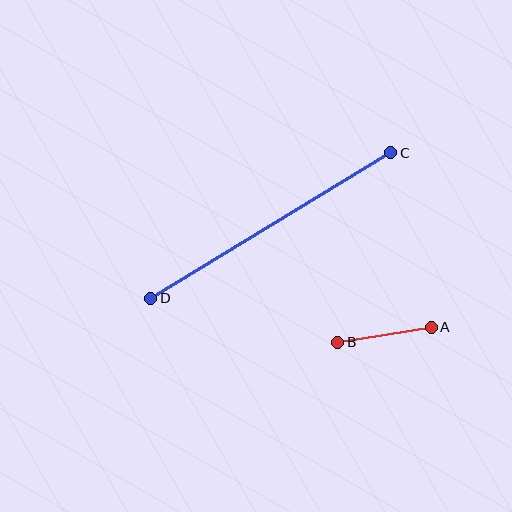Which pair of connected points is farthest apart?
Points C and D are farthest apart.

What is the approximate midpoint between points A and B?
The midpoint is at approximately (385, 335) pixels.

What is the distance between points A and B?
The distance is approximately 95 pixels.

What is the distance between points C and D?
The distance is approximately 281 pixels.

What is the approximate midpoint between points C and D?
The midpoint is at approximately (271, 226) pixels.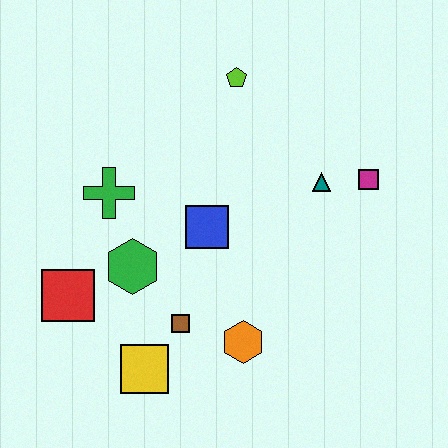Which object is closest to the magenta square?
The teal triangle is closest to the magenta square.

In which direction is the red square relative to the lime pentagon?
The red square is below the lime pentagon.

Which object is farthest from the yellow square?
The lime pentagon is farthest from the yellow square.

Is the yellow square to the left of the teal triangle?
Yes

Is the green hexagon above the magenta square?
No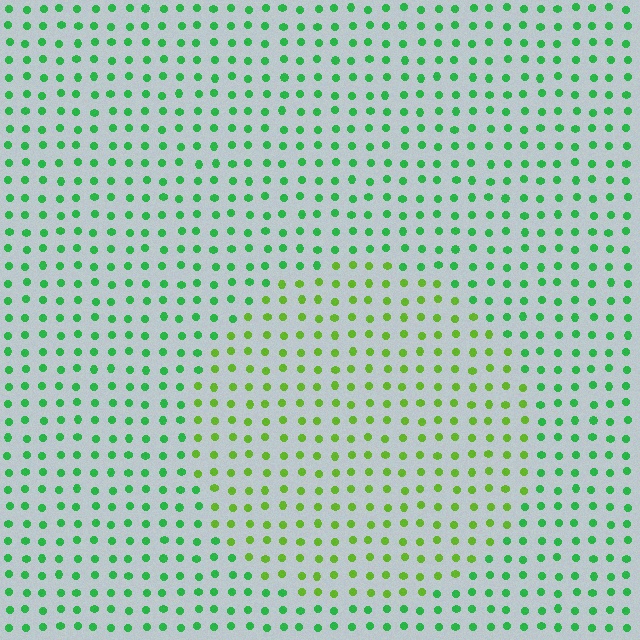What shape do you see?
I see a circle.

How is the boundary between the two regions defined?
The boundary is defined purely by a slight shift in hue (about 37 degrees). Spacing, size, and orientation are identical on both sides.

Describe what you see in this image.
The image is filled with small green elements in a uniform arrangement. A circle-shaped region is visible where the elements are tinted to a slightly different hue, forming a subtle color boundary.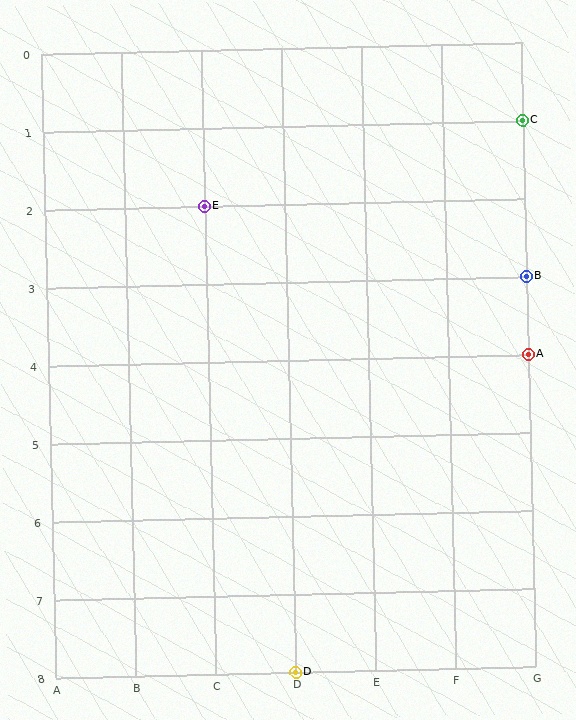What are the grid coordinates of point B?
Point B is at grid coordinates (G, 3).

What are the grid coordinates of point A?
Point A is at grid coordinates (G, 4).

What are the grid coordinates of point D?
Point D is at grid coordinates (D, 8).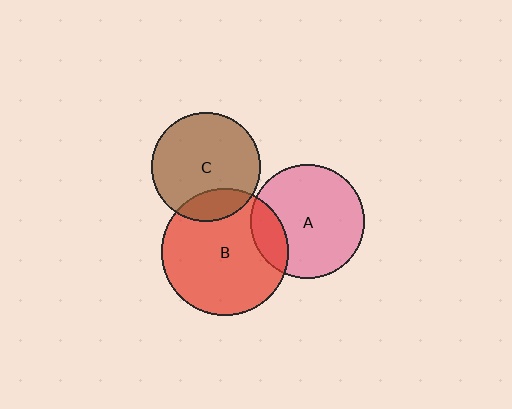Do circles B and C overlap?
Yes.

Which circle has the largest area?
Circle B (red).